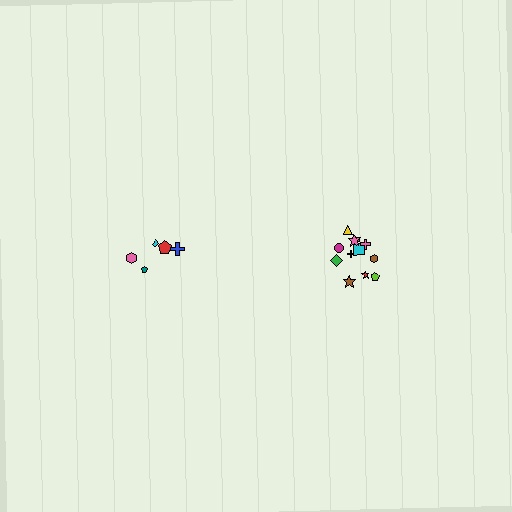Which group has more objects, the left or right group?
The right group.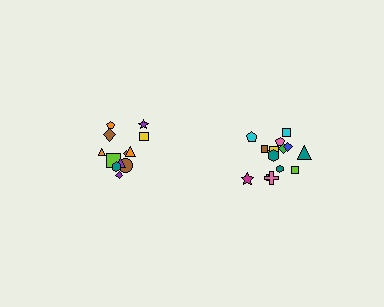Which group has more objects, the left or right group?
The right group.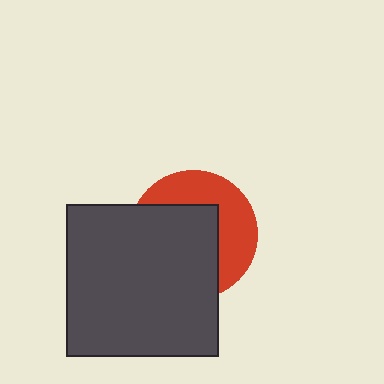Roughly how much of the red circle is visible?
A small part of it is visible (roughly 42%).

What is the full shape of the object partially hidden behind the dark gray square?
The partially hidden object is a red circle.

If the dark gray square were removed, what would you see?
You would see the complete red circle.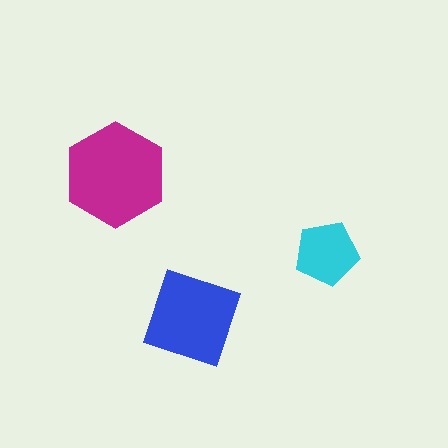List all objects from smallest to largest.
The cyan pentagon, the blue square, the magenta hexagon.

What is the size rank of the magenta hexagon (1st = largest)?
1st.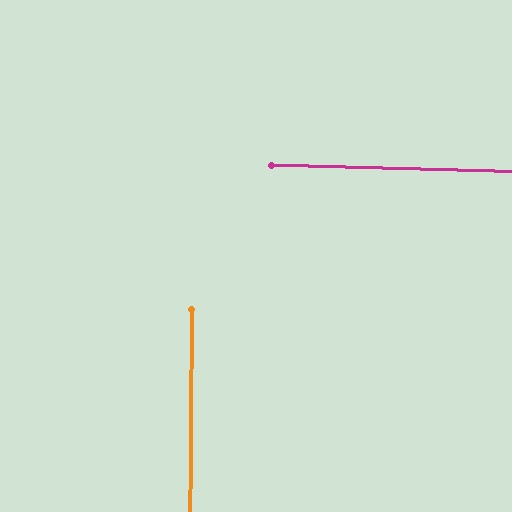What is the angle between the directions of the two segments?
Approximately 89 degrees.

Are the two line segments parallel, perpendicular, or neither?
Perpendicular — they meet at approximately 89°.